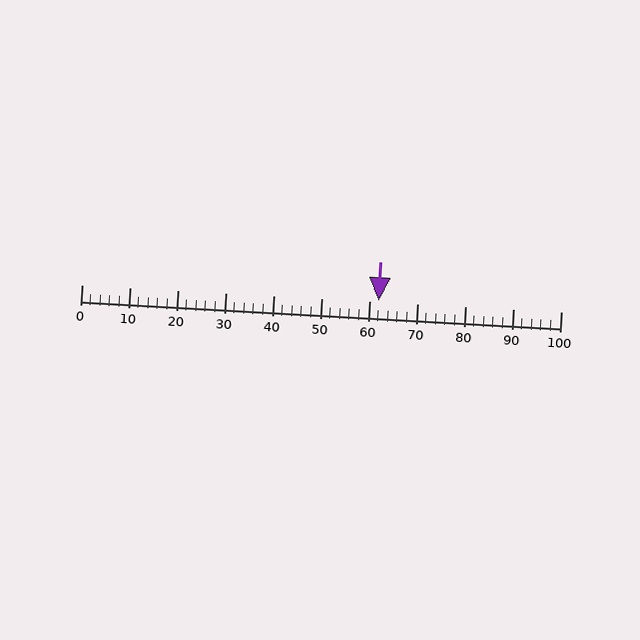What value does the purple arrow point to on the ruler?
The purple arrow points to approximately 62.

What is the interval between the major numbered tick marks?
The major tick marks are spaced 10 units apart.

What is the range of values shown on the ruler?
The ruler shows values from 0 to 100.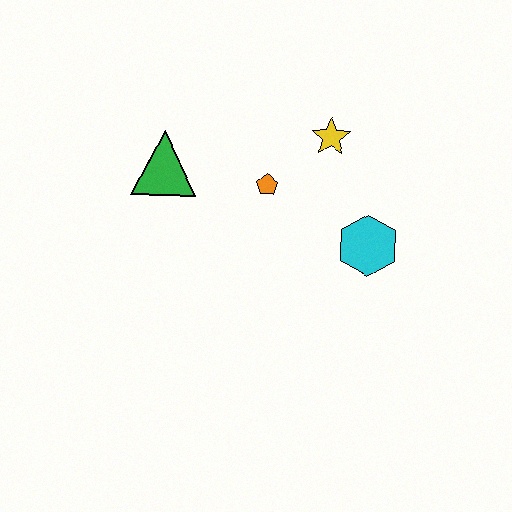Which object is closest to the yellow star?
The orange pentagon is closest to the yellow star.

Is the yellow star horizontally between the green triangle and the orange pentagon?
No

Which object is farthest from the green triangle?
The cyan hexagon is farthest from the green triangle.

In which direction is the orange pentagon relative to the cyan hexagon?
The orange pentagon is to the left of the cyan hexagon.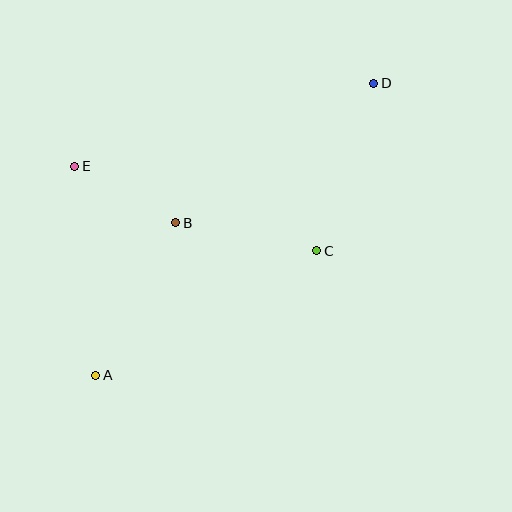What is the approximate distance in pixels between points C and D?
The distance between C and D is approximately 177 pixels.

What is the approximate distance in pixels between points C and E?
The distance between C and E is approximately 257 pixels.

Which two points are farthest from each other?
Points A and D are farthest from each other.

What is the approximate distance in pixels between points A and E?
The distance between A and E is approximately 210 pixels.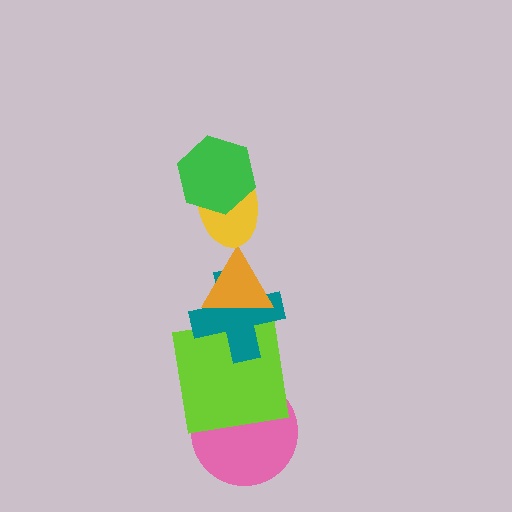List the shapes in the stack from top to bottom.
From top to bottom: the green hexagon, the yellow ellipse, the orange triangle, the teal cross, the lime square, the pink circle.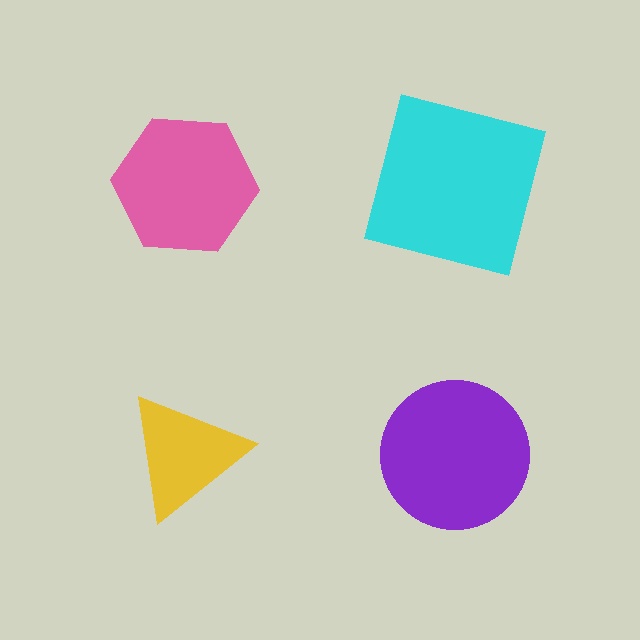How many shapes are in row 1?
2 shapes.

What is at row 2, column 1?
A yellow triangle.